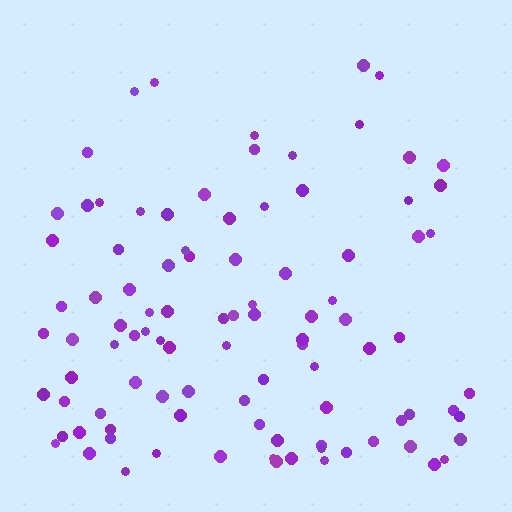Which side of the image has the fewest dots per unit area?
The top.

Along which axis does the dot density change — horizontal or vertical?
Vertical.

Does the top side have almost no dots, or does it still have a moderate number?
Still a moderate number, just noticeably fewer than the bottom.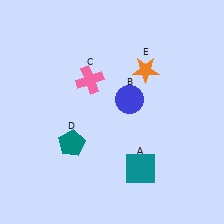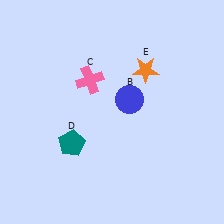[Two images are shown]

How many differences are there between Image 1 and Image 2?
There is 1 difference between the two images.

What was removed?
The teal square (A) was removed in Image 2.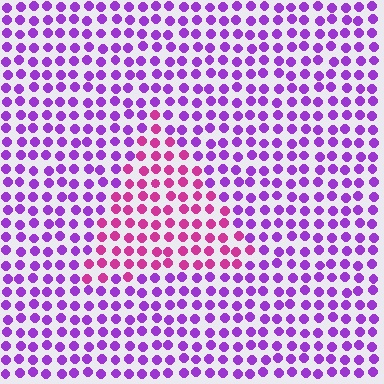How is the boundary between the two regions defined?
The boundary is defined purely by a slight shift in hue (about 41 degrees). Spacing, size, and orientation are identical on both sides.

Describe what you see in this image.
The image is filled with small purple elements in a uniform arrangement. A triangle-shaped region is visible where the elements are tinted to a slightly different hue, forming a subtle color boundary.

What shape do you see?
I see a triangle.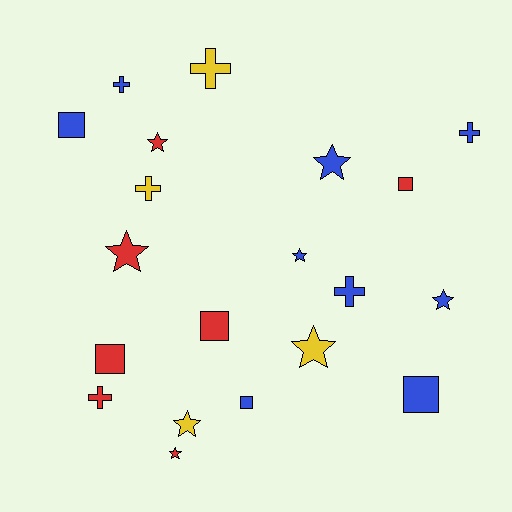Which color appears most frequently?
Blue, with 9 objects.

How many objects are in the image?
There are 20 objects.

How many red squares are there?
There are 3 red squares.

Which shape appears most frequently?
Star, with 8 objects.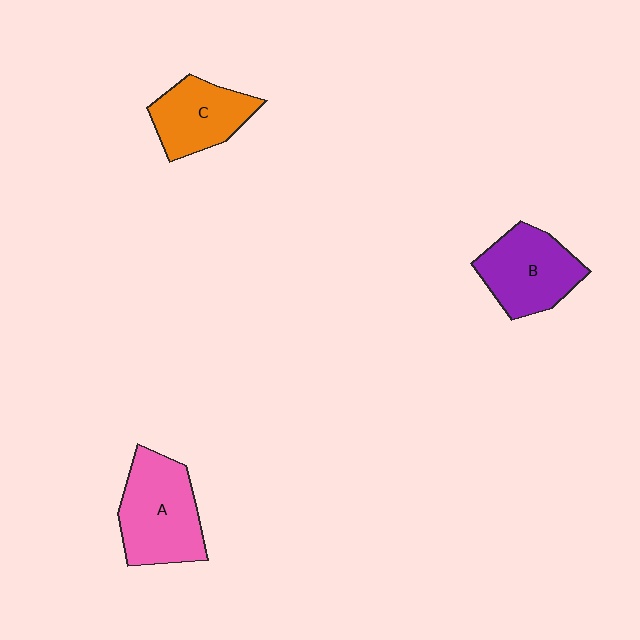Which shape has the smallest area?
Shape C (orange).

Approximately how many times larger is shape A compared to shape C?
Approximately 1.3 times.